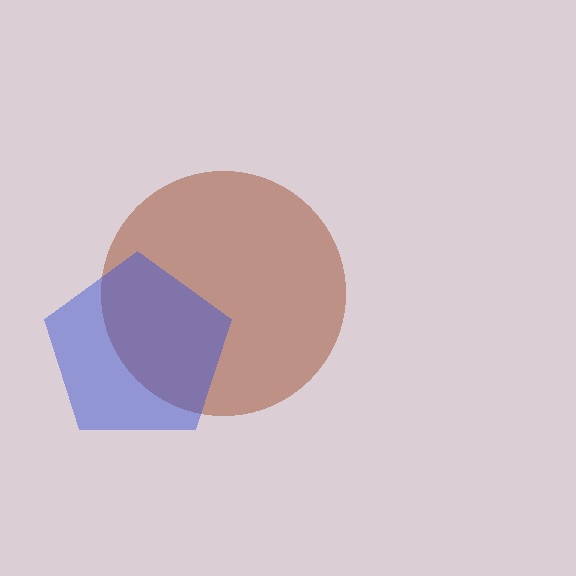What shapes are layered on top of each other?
The layered shapes are: a brown circle, a blue pentagon.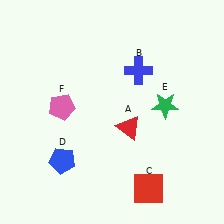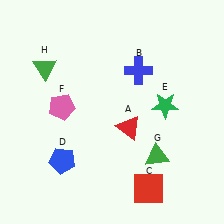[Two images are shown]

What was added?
A green triangle (G), a green triangle (H) were added in Image 2.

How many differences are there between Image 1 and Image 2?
There are 2 differences between the two images.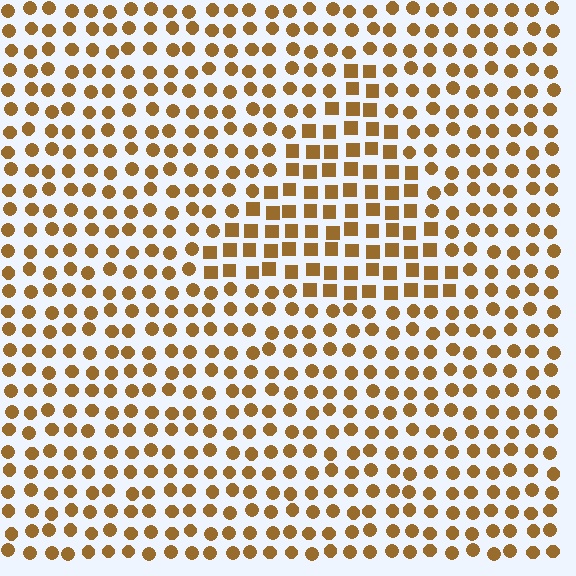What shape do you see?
I see a triangle.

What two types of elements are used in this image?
The image uses squares inside the triangle region and circles outside it.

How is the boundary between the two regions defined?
The boundary is defined by a change in element shape: squares inside vs. circles outside. All elements share the same color and spacing.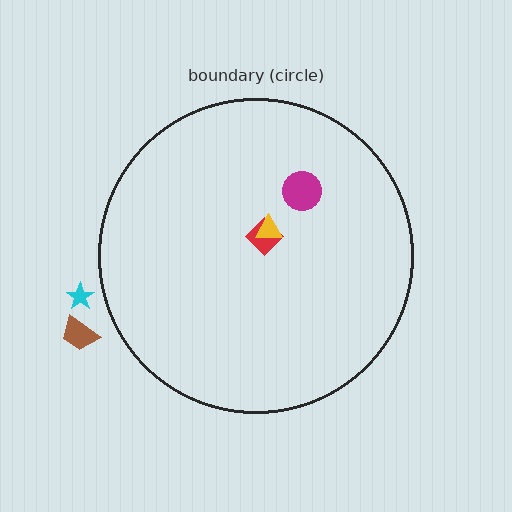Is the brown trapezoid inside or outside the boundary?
Outside.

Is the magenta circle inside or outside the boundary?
Inside.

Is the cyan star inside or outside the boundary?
Outside.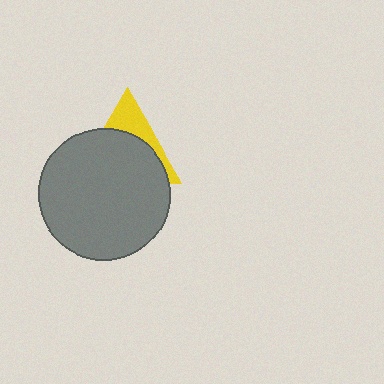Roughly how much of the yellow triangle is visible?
A small part of it is visible (roughly 32%).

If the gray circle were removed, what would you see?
You would see the complete yellow triangle.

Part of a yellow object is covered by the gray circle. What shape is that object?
It is a triangle.